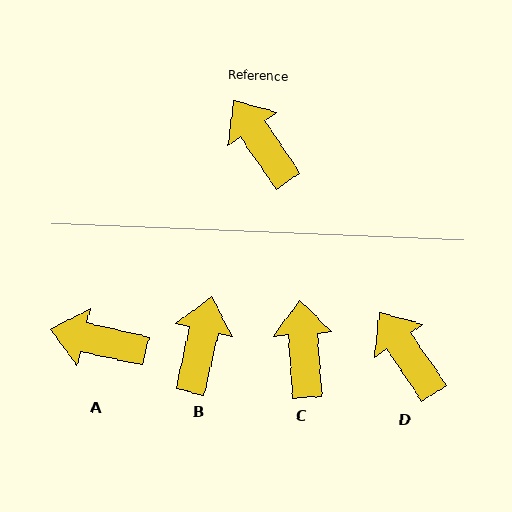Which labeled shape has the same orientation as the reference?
D.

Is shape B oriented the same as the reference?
No, it is off by about 47 degrees.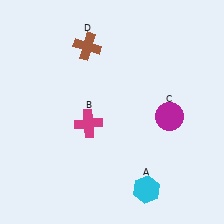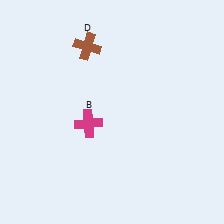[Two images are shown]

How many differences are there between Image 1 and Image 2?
There are 2 differences between the two images.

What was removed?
The cyan hexagon (A), the magenta circle (C) were removed in Image 2.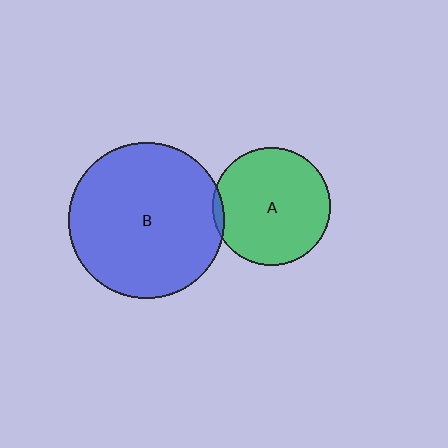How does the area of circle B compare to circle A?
Approximately 1.7 times.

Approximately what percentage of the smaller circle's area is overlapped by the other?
Approximately 5%.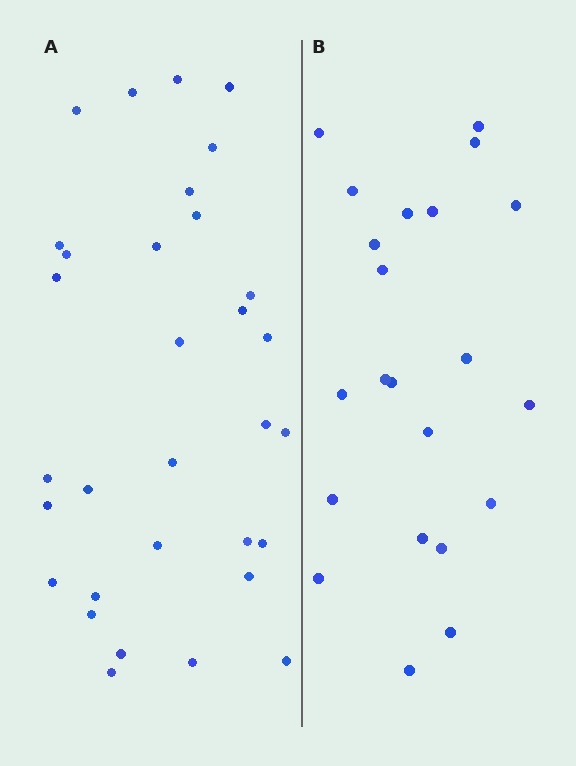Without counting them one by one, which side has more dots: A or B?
Region A (the left region) has more dots.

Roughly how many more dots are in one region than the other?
Region A has roughly 10 or so more dots than region B.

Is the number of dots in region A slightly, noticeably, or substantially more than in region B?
Region A has substantially more. The ratio is roughly 1.5 to 1.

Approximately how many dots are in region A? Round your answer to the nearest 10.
About 30 dots. (The exact count is 32, which rounds to 30.)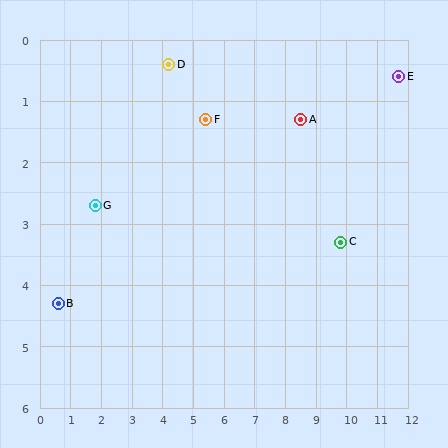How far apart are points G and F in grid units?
Points G and F are about 3.9 grid units apart.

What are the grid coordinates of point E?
Point E is at approximately (11.7, 0.6).